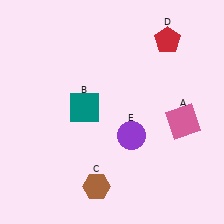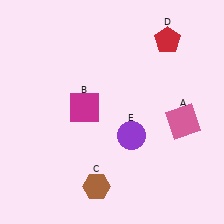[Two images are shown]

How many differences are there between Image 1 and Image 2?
There is 1 difference between the two images.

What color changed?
The square (B) changed from teal in Image 1 to magenta in Image 2.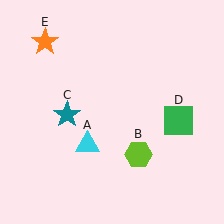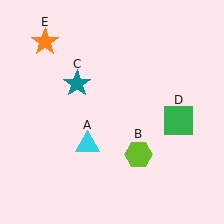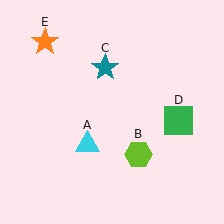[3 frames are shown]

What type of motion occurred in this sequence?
The teal star (object C) rotated clockwise around the center of the scene.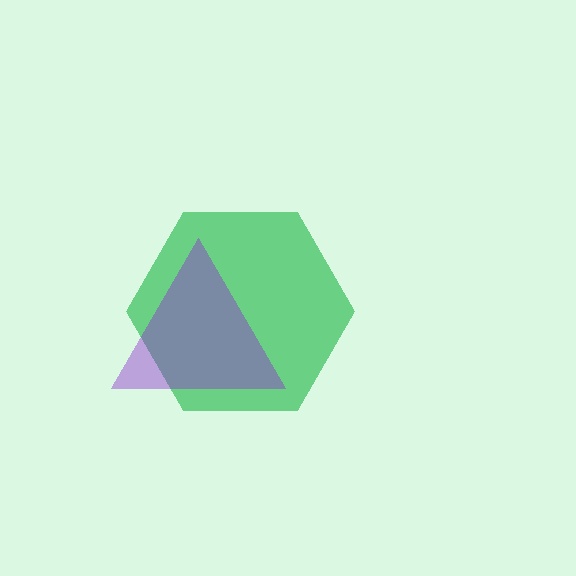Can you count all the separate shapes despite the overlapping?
Yes, there are 2 separate shapes.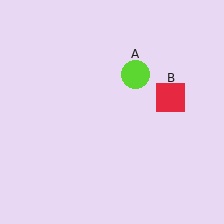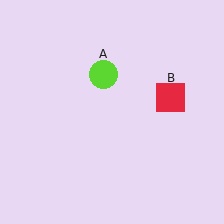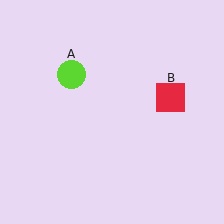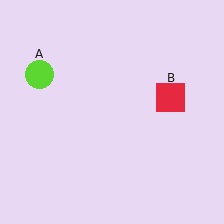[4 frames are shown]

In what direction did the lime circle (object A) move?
The lime circle (object A) moved left.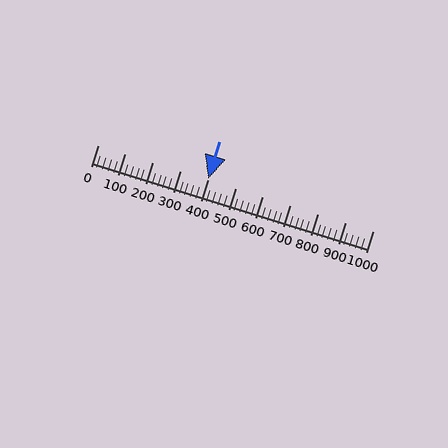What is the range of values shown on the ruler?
The ruler shows values from 0 to 1000.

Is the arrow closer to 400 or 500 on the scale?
The arrow is closer to 400.